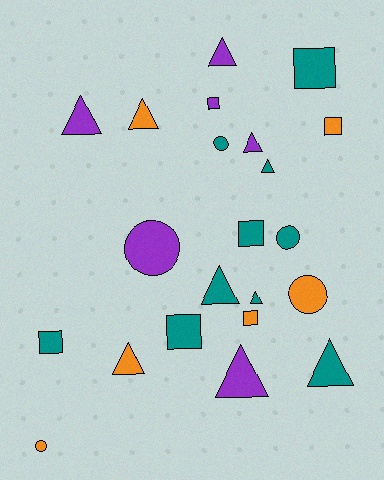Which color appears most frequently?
Teal, with 10 objects.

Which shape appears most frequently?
Triangle, with 10 objects.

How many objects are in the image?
There are 22 objects.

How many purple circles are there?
There is 1 purple circle.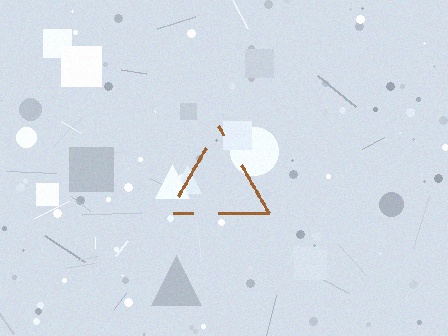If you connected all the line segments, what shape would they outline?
They would outline a triangle.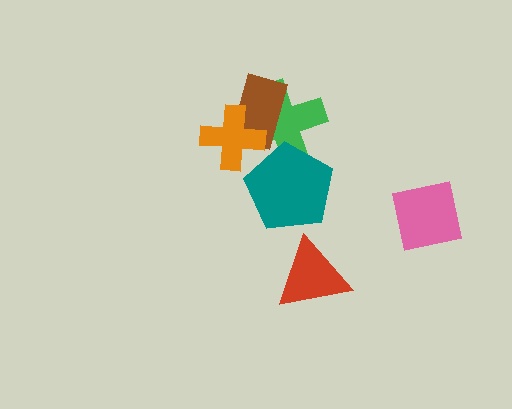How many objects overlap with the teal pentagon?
1 object overlaps with the teal pentagon.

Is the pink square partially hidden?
No, no other shape covers it.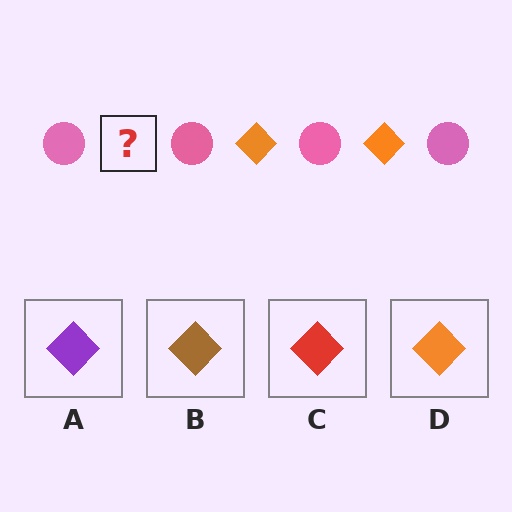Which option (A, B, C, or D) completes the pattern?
D.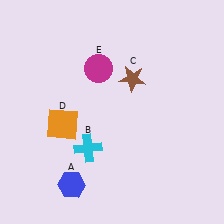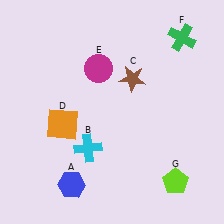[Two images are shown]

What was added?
A green cross (F), a lime pentagon (G) were added in Image 2.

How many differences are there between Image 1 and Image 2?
There are 2 differences between the two images.